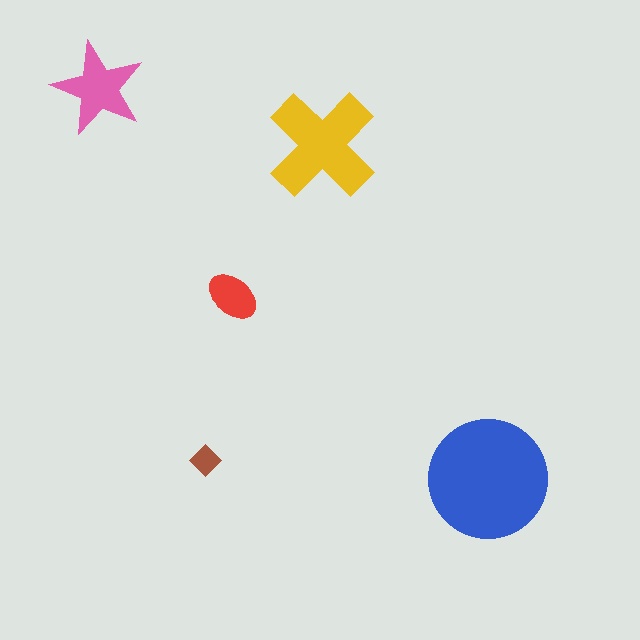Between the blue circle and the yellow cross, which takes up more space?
The blue circle.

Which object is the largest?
The blue circle.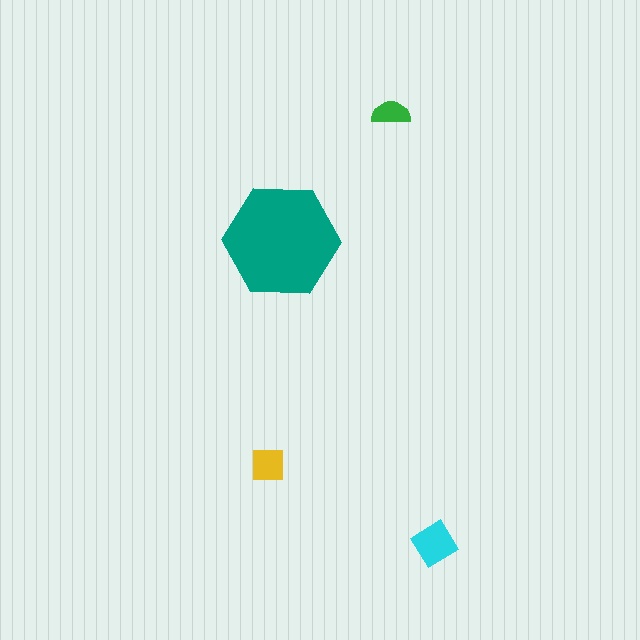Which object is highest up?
The green semicircle is topmost.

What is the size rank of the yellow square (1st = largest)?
3rd.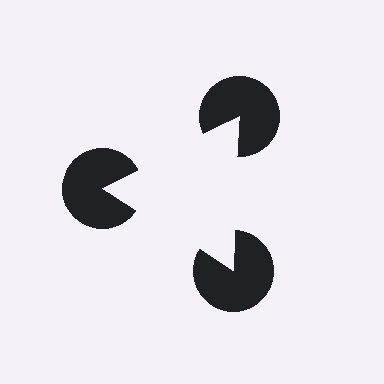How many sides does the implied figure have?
3 sides.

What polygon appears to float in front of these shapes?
An illusory triangle — its edges are inferred from the aligned wedge cuts in the pac-man discs, not physically drawn.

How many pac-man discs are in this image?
There are 3 — one at each vertex of the illusory triangle.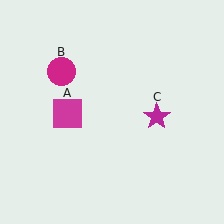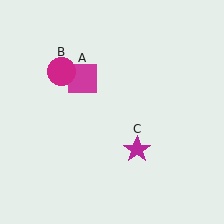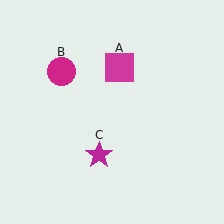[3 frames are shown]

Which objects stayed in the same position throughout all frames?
Magenta circle (object B) remained stationary.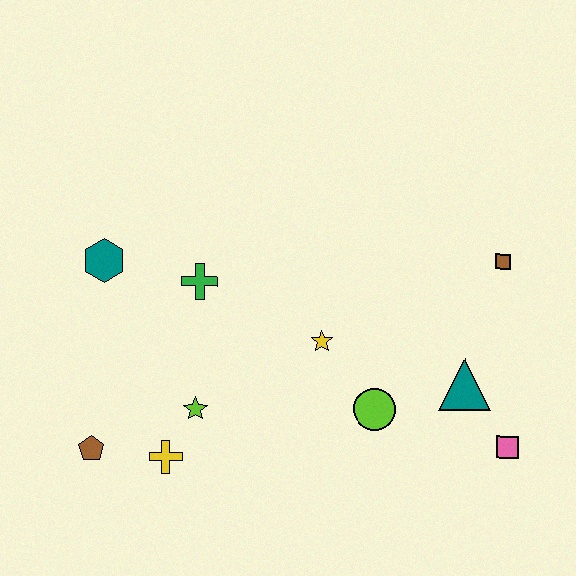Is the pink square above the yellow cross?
Yes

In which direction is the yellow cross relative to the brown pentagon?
The yellow cross is to the right of the brown pentagon.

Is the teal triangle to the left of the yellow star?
No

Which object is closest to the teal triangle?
The pink square is closest to the teal triangle.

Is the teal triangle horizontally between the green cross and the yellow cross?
No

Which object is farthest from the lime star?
The brown square is farthest from the lime star.